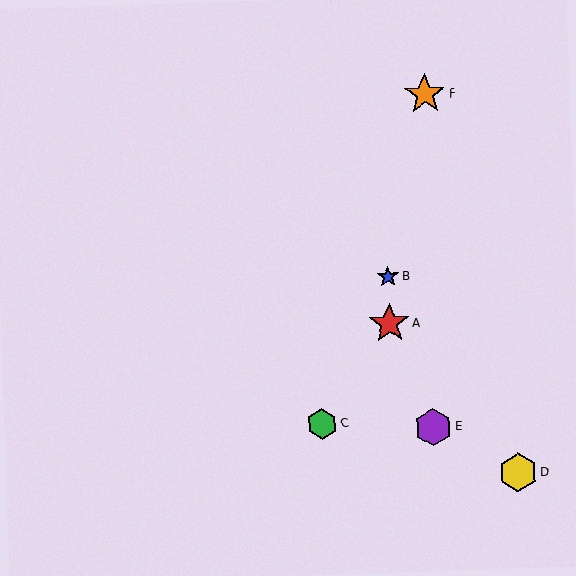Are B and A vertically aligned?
Yes, both are at x≈388.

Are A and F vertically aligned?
No, A is at x≈389 and F is at x≈425.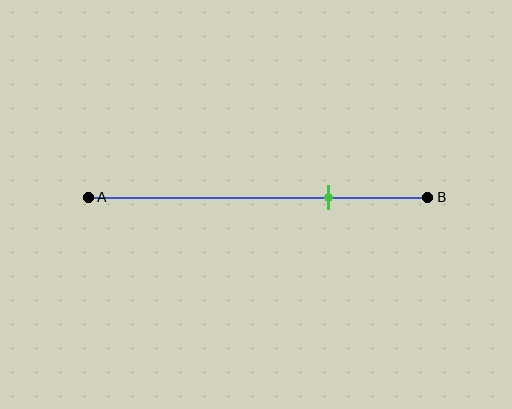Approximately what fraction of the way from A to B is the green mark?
The green mark is approximately 70% of the way from A to B.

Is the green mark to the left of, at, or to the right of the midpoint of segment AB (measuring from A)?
The green mark is to the right of the midpoint of segment AB.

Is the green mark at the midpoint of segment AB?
No, the mark is at about 70% from A, not at the 50% midpoint.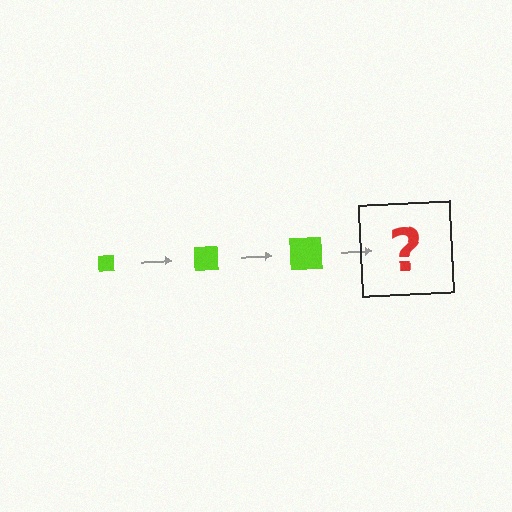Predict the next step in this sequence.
The next step is a lime square, larger than the previous one.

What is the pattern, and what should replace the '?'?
The pattern is that the square gets progressively larger each step. The '?' should be a lime square, larger than the previous one.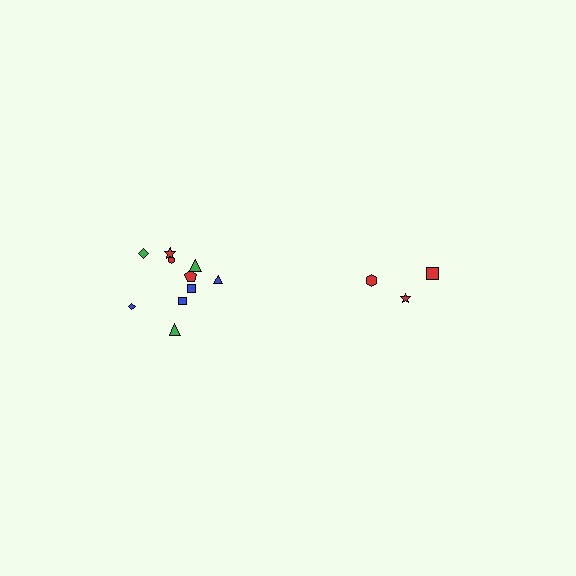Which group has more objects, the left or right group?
The left group.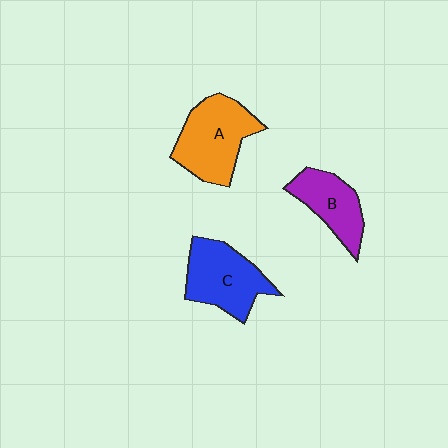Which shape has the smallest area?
Shape B (purple).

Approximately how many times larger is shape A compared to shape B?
Approximately 1.4 times.